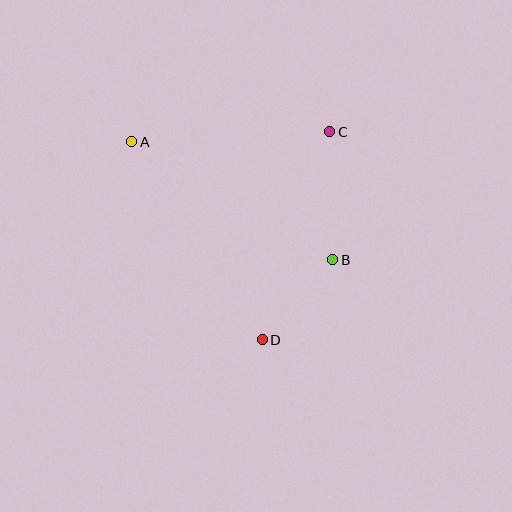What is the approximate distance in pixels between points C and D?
The distance between C and D is approximately 219 pixels.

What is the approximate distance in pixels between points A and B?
The distance between A and B is approximately 233 pixels.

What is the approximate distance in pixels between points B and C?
The distance between B and C is approximately 128 pixels.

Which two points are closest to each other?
Points B and D are closest to each other.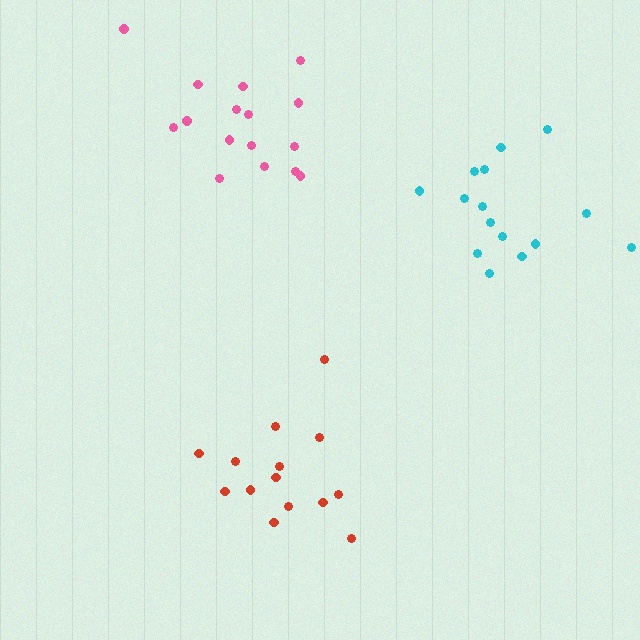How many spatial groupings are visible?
There are 3 spatial groupings.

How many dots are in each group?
Group 1: 16 dots, Group 2: 15 dots, Group 3: 14 dots (45 total).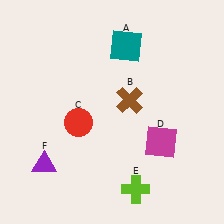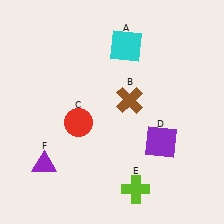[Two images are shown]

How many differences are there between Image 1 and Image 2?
There are 2 differences between the two images.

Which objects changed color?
A changed from teal to cyan. D changed from magenta to purple.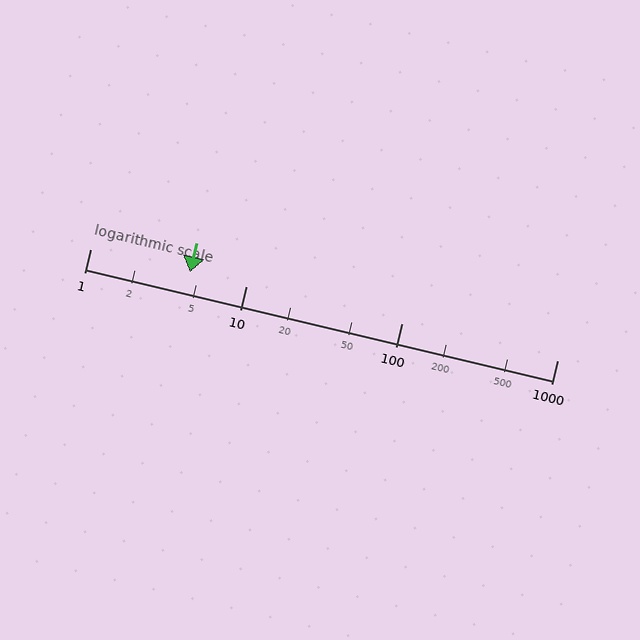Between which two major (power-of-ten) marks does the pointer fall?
The pointer is between 1 and 10.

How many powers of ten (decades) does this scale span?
The scale spans 3 decades, from 1 to 1000.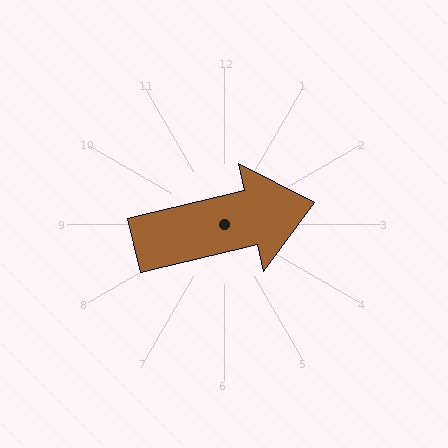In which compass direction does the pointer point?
East.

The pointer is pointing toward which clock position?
Roughly 3 o'clock.